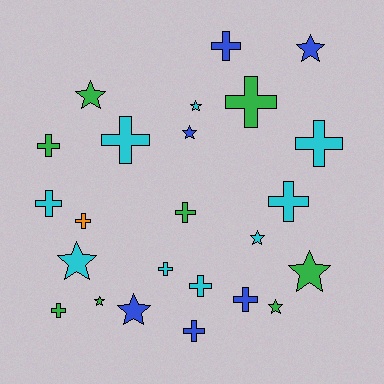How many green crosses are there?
There are 4 green crosses.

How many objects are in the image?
There are 24 objects.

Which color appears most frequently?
Cyan, with 9 objects.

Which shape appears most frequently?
Cross, with 14 objects.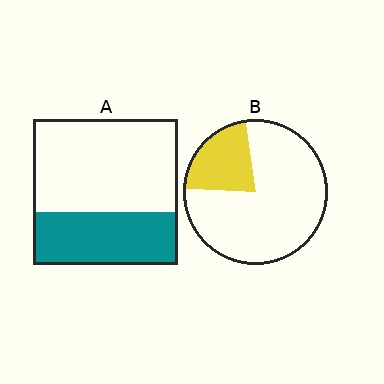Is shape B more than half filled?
No.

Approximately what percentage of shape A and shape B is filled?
A is approximately 35% and B is approximately 20%.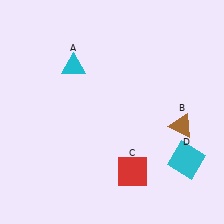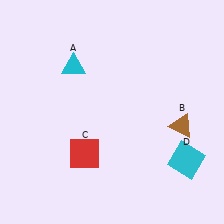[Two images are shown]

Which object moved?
The red square (C) moved left.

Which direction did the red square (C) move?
The red square (C) moved left.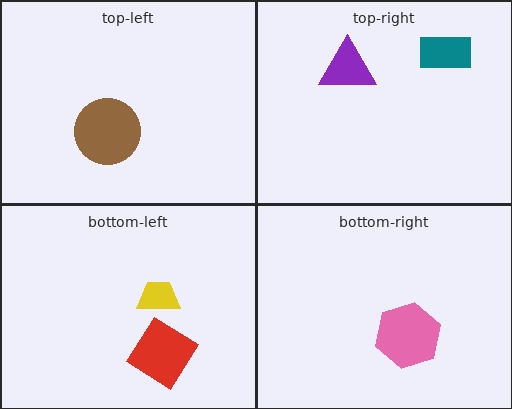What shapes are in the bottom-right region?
The pink hexagon.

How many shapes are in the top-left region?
1.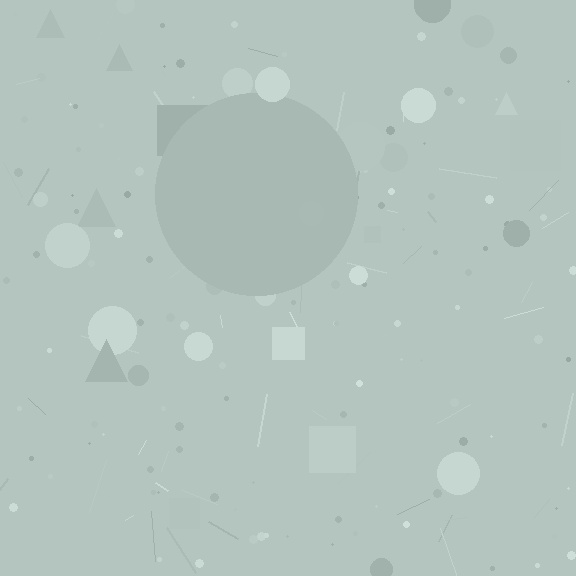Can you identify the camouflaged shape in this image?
The camouflaged shape is a circle.